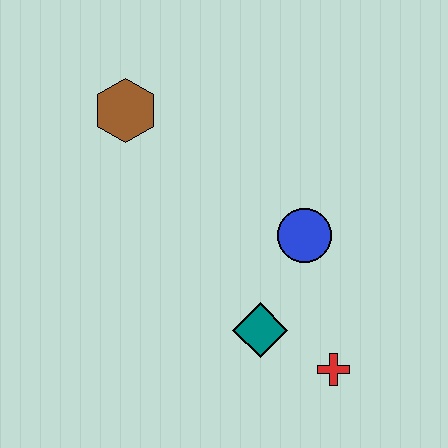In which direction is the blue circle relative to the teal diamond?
The blue circle is above the teal diamond.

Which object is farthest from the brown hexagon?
The red cross is farthest from the brown hexagon.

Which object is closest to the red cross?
The teal diamond is closest to the red cross.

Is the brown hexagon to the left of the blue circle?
Yes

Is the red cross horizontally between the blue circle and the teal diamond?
No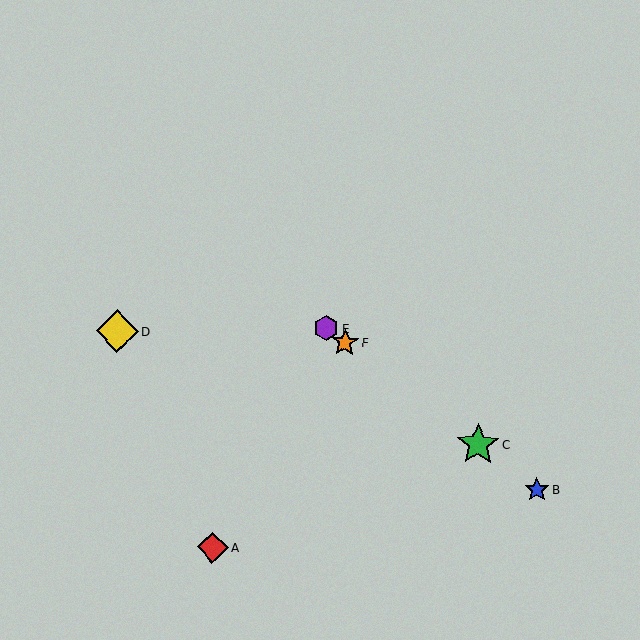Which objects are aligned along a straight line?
Objects B, C, E, F are aligned along a straight line.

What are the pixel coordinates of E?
Object E is at (326, 328).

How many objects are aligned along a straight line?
4 objects (B, C, E, F) are aligned along a straight line.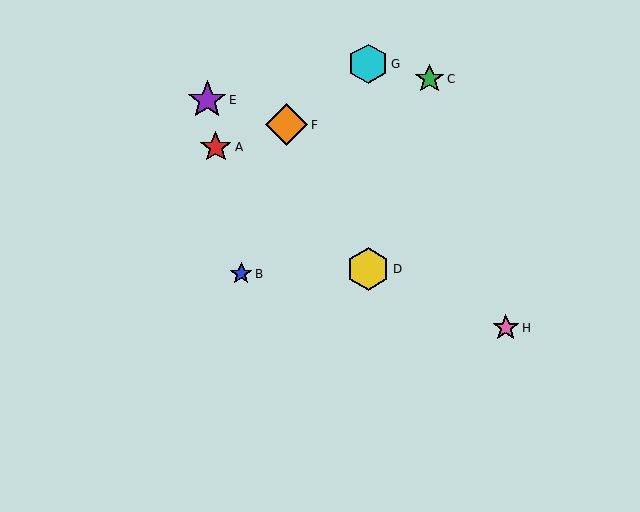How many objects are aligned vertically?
2 objects (D, G) are aligned vertically.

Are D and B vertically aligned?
No, D is at x≈368 and B is at x≈241.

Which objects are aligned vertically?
Objects D, G are aligned vertically.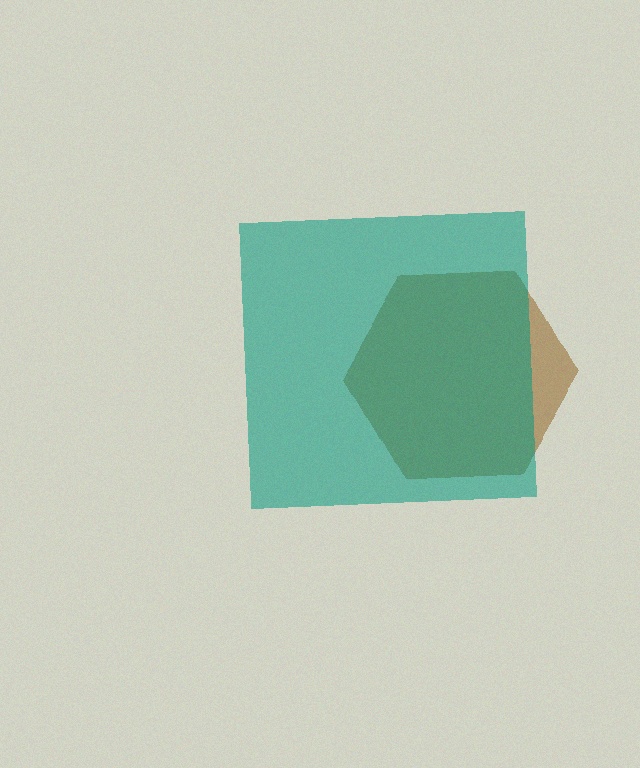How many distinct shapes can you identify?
There are 2 distinct shapes: a brown hexagon, a teal square.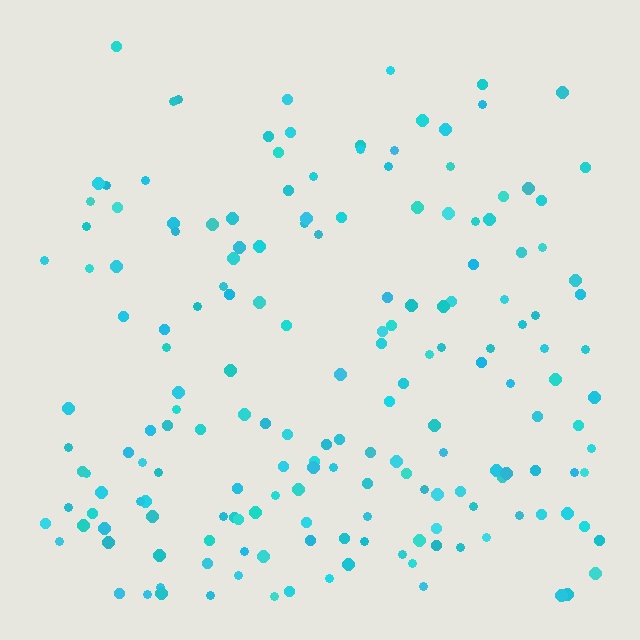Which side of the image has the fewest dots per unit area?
The top.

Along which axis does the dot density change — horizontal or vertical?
Vertical.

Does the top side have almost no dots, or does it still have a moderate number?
Still a moderate number, just noticeably fewer than the bottom.